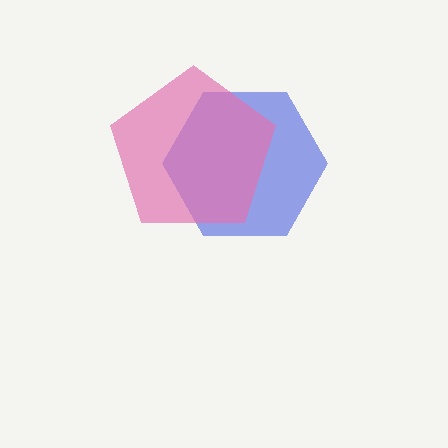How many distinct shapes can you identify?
There are 2 distinct shapes: a blue hexagon, a pink pentagon.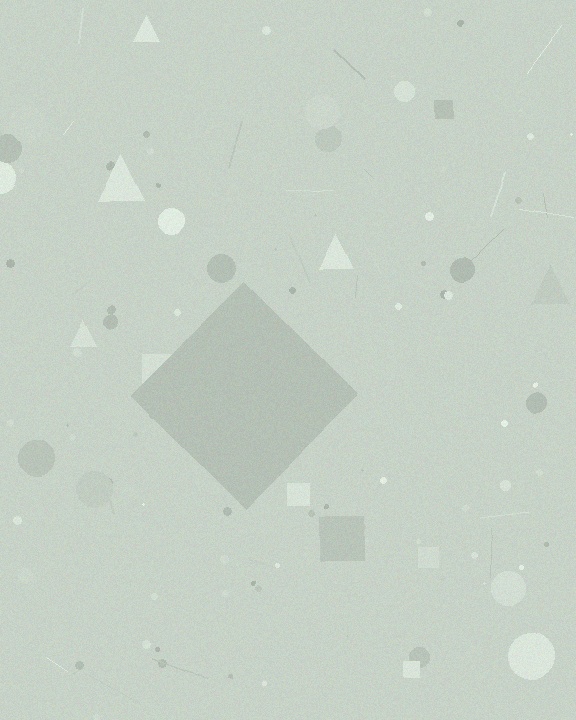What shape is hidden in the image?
A diamond is hidden in the image.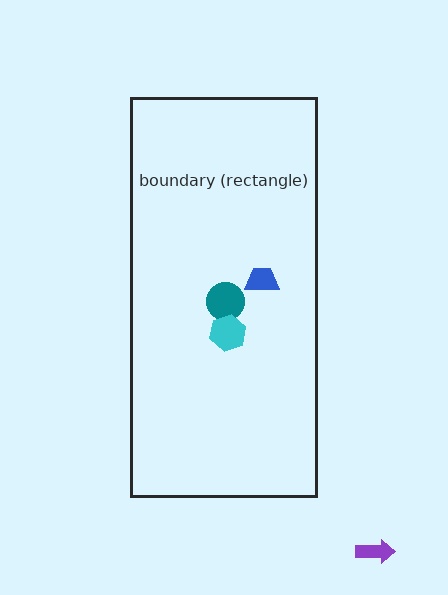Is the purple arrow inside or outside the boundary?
Outside.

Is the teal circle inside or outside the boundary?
Inside.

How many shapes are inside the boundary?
3 inside, 1 outside.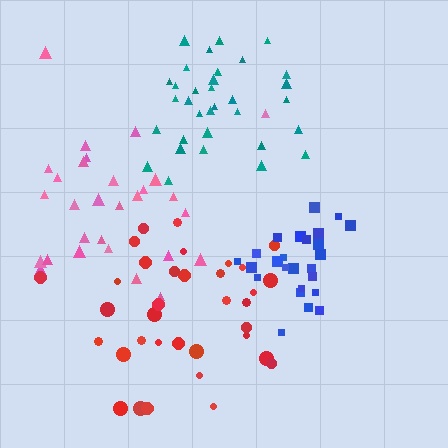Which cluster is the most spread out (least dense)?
Pink.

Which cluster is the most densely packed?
Blue.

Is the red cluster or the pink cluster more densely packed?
Red.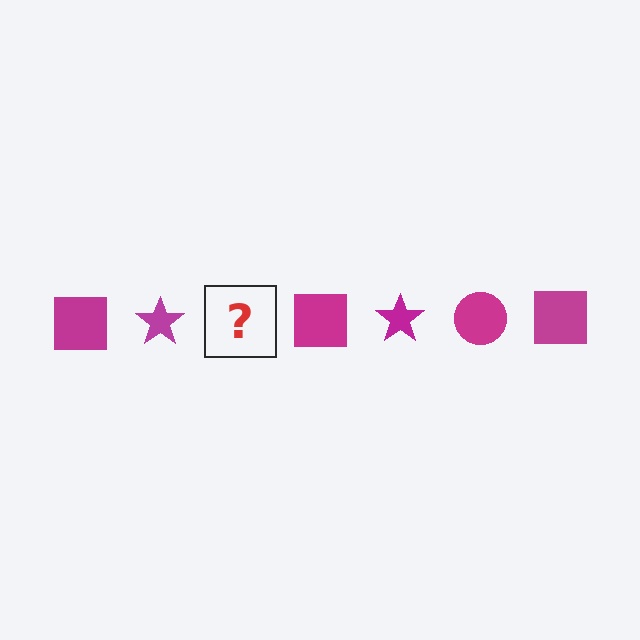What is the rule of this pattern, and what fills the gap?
The rule is that the pattern cycles through square, star, circle shapes in magenta. The gap should be filled with a magenta circle.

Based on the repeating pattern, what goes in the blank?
The blank should be a magenta circle.